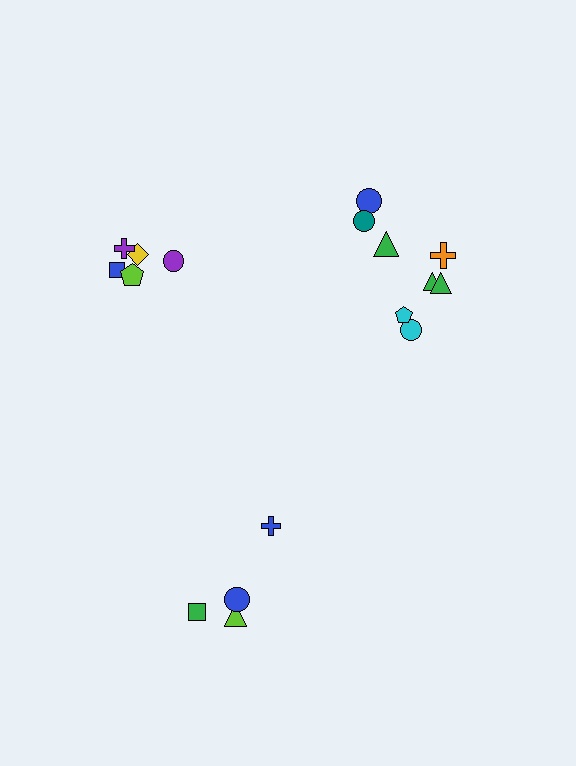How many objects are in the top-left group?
There are 5 objects.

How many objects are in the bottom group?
There are 4 objects.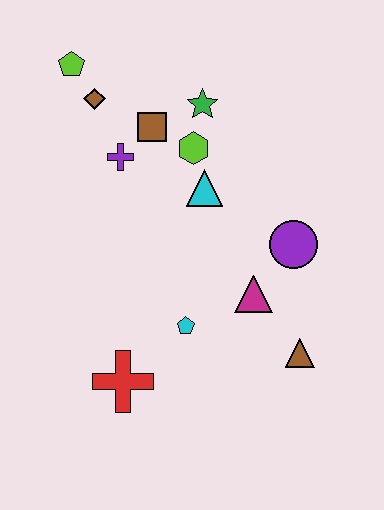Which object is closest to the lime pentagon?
The brown diamond is closest to the lime pentagon.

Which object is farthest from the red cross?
The lime pentagon is farthest from the red cross.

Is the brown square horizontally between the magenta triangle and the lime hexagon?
No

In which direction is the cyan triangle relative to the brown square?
The cyan triangle is below the brown square.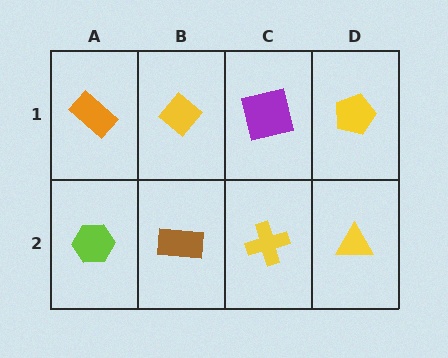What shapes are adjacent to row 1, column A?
A lime hexagon (row 2, column A), a yellow diamond (row 1, column B).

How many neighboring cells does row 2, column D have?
2.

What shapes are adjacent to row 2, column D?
A yellow pentagon (row 1, column D), a yellow cross (row 2, column C).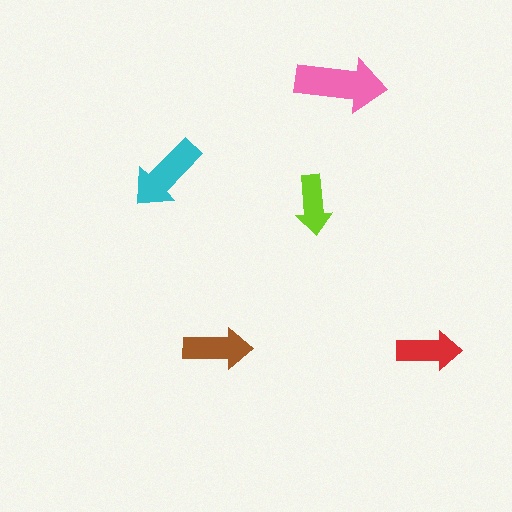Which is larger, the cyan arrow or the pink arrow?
The pink one.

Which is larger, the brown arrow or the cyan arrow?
The cyan one.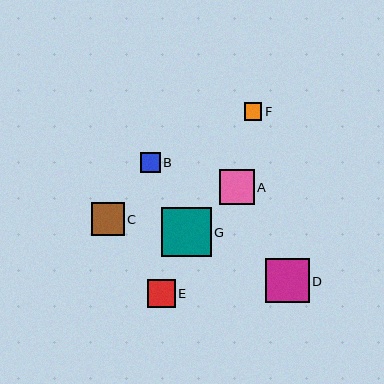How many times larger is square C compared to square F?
Square C is approximately 1.9 times the size of square F.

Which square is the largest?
Square G is the largest with a size of approximately 49 pixels.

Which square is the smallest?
Square F is the smallest with a size of approximately 17 pixels.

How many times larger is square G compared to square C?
Square G is approximately 1.5 times the size of square C.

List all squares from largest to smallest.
From largest to smallest: G, D, A, C, E, B, F.